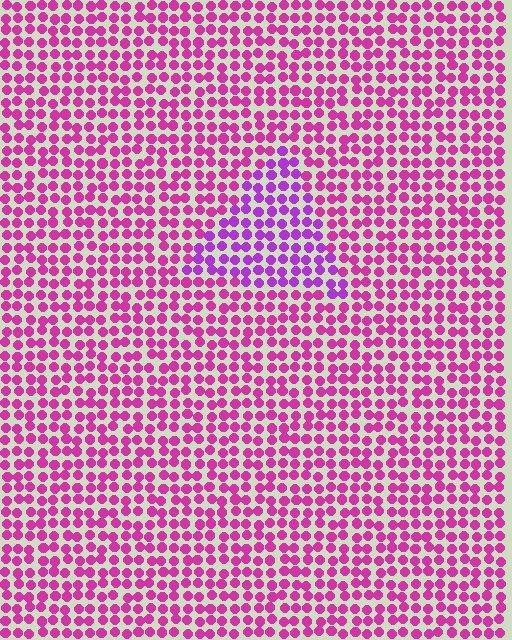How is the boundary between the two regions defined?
The boundary is defined purely by a slight shift in hue (about 30 degrees). Spacing, size, and orientation are identical on both sides.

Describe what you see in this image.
The image is filled with small magenta elements in a uniform arrangement. A triangle-shaped region is visible where the elements are tinted to a slightly different hue, forming a subtle color boundary.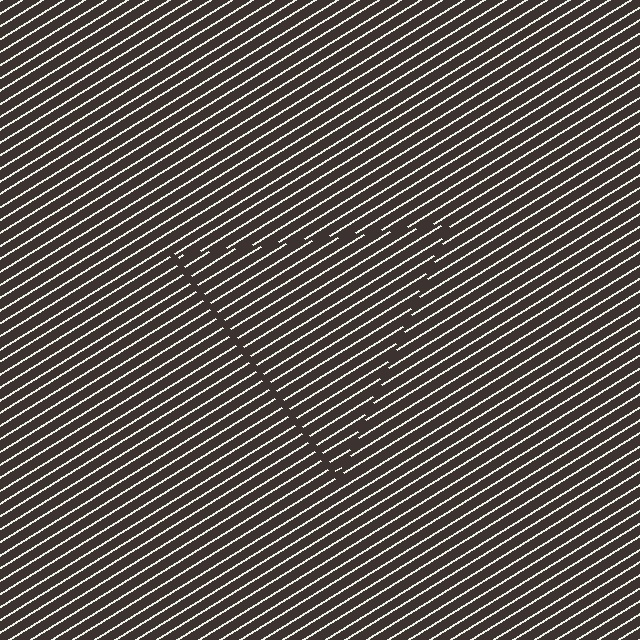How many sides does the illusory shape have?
3 sides — the line-ends trace a triangle.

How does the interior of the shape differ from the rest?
The interior of the shape contains the same grating, shifted by half a period — the contour is defined by the phase discontinuity where line-ends from the inner and outer gratings abut.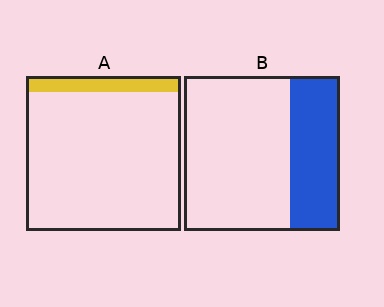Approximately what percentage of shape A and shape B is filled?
A is approximately 10% and B is approximately 30%.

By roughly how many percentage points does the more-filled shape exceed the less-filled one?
By roughly 20 percentage points (B over A).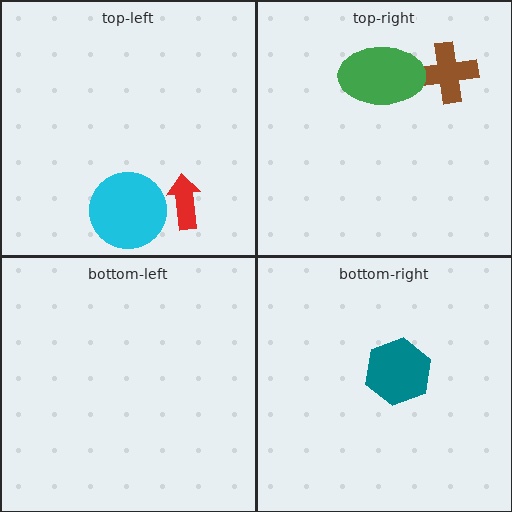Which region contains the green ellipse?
The top-right region.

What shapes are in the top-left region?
The cyan circle, the red arrow.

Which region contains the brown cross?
The top-right region.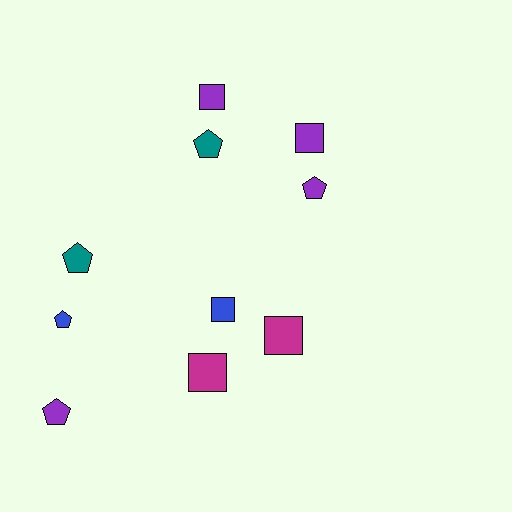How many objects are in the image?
There are 10 objects.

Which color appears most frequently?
Purple, with 4 objects.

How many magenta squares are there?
There are 2 magenta squares.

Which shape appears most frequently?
Pentagon, with 5 objects.